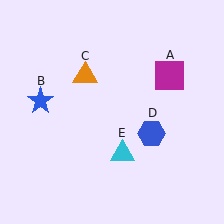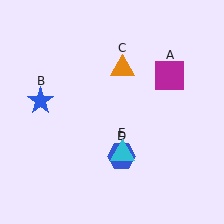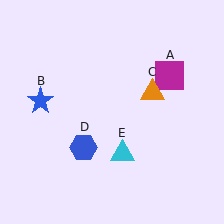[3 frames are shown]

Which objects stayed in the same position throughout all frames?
Magenta square (object A) and blue star (object B) and cyan triangle (object E) remained stationary.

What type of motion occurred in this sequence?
The orange triangle (object C), blue hexagon (object D) rotated clockwise around the center of the scene.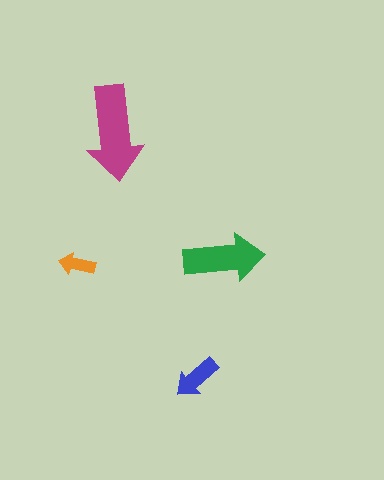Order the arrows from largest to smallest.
the magenta one, the green one, the blue one, the orange one.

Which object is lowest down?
The blue arrow is bottommost.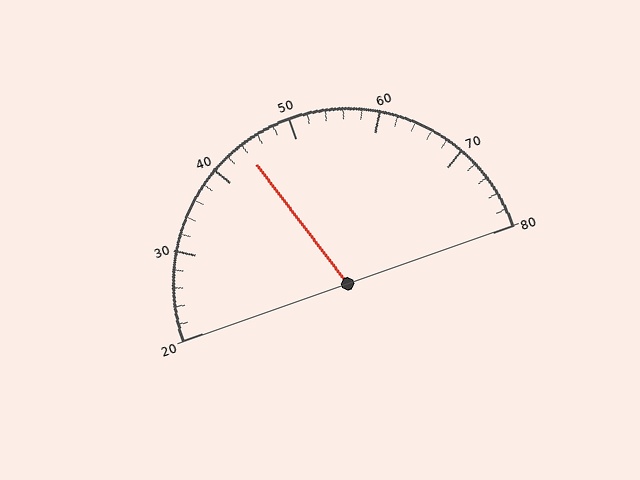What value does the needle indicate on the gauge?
The needle indicates approximately 44.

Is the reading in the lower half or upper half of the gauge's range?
The reading is in the lower half of the range (20 to 80).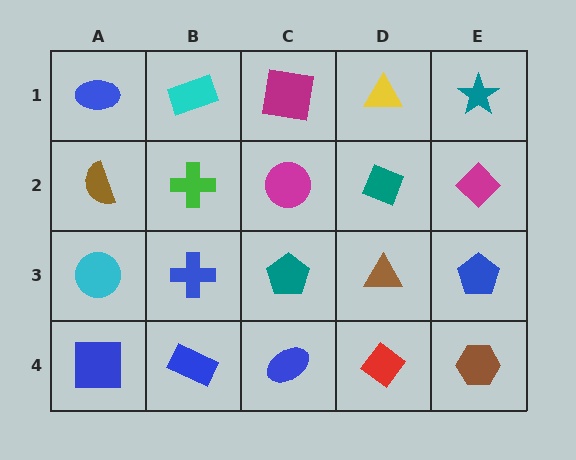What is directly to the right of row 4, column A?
A blue rectangle.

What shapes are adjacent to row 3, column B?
A green cross (row 2, column B), a blue rectangle (row 4, column B), a cyan circle (row 3, column A), a teal pentagon (row 3, column C).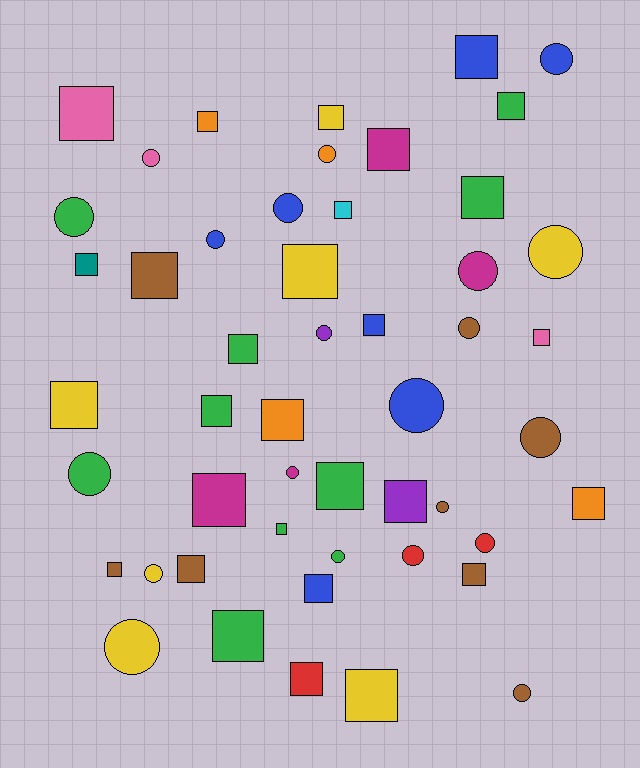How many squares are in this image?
There are 29 squares.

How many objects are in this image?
There are 50 objects.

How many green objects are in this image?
There are 10 green objects.